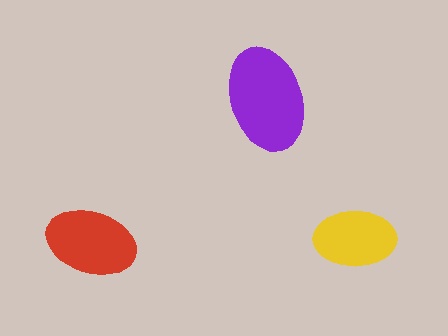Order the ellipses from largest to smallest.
the purple one, the red one, the yellow one.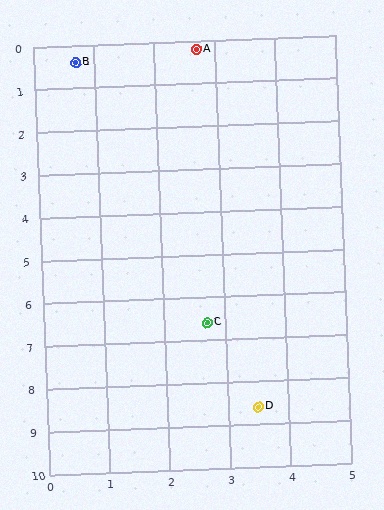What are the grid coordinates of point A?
Point A is at approximately (2.7, 0.2).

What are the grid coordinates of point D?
Point D is at approximately (3.5, 8.6).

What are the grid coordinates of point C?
Point C is at approximately (2.7, 6.6).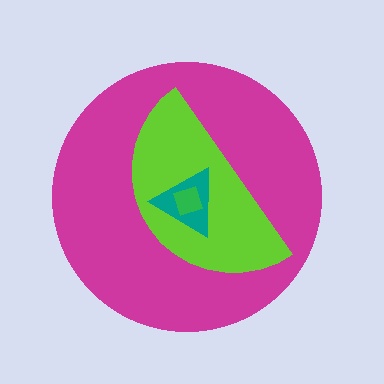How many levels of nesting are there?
4.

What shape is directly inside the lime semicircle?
The teal triangle.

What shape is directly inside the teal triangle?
The green diamond.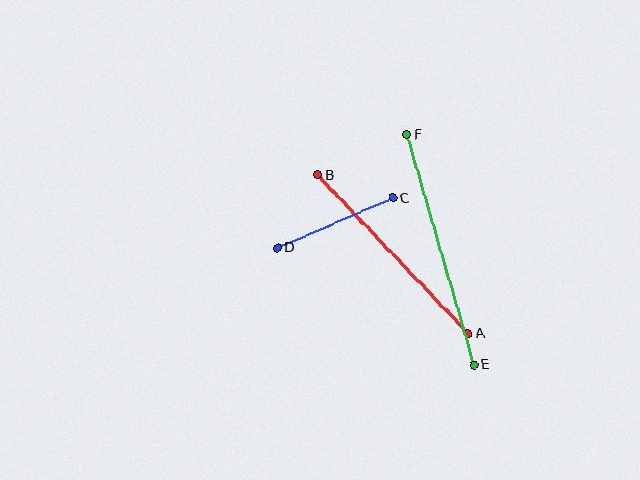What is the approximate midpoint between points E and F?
The midpoint is at approximately (441, 250) pixels.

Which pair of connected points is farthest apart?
Points E and F are farthest apart.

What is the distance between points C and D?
The distance is approximately 126 pixels.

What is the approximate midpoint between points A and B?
The midpoint is at approximately (393, 254) pixels.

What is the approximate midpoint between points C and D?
The midpoint is at approximately (335, 223) pixels.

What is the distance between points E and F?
The distance is approximately 240 pixels.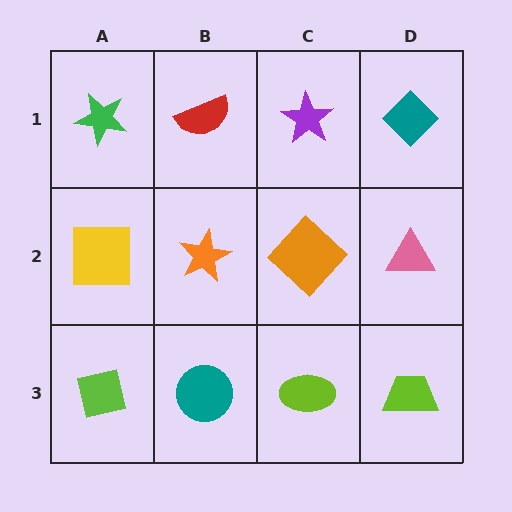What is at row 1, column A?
A green star.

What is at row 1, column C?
A purple star.